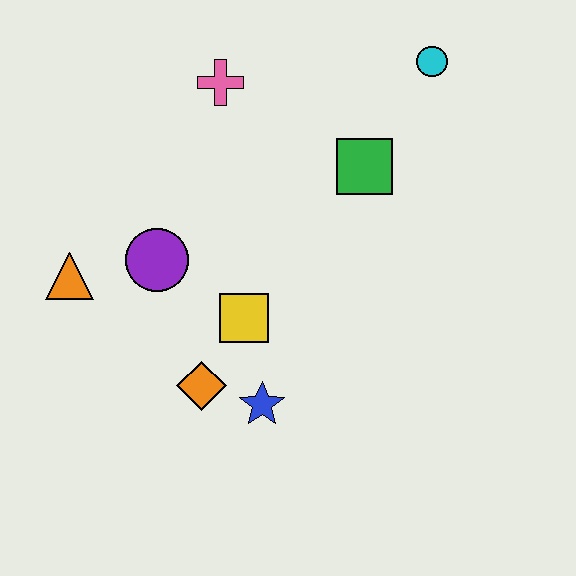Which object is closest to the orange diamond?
The blue star is closest to the orange diamond.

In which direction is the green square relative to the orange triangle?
The green square is to the right of the orange triangle.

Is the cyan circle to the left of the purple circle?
No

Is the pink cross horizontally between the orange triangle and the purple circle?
No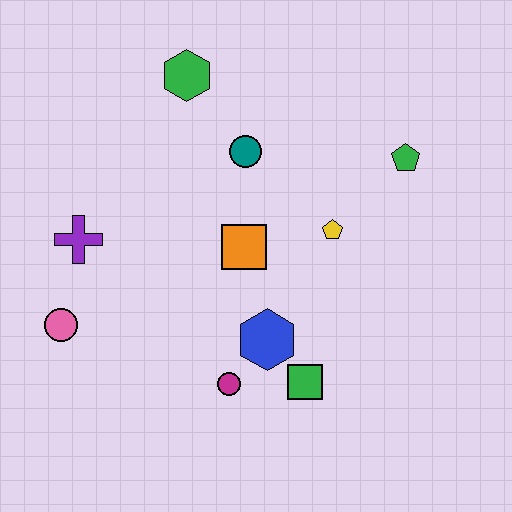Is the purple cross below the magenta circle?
No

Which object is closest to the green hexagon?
The teal circle is closest to the green hexagon.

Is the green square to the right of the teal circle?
Yes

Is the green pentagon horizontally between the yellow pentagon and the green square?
No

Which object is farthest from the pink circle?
The green pentagon is farthest from the pink circle.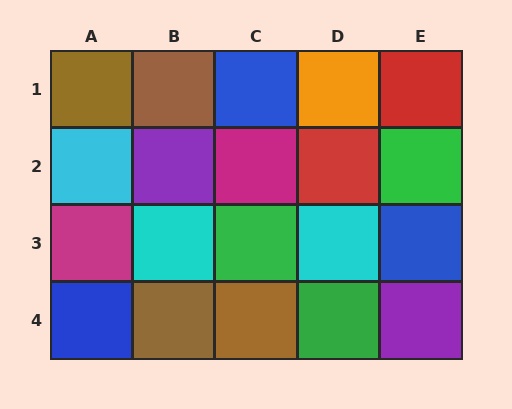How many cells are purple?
2 cells are purple.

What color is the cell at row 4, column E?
Purple.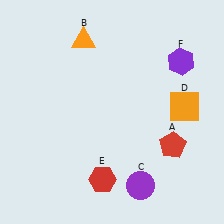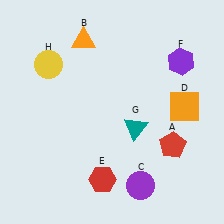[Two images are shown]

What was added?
A teal triangle (G), a yellow circle (H) were added in Image 2.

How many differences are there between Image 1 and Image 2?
There are 2 differences between the two images.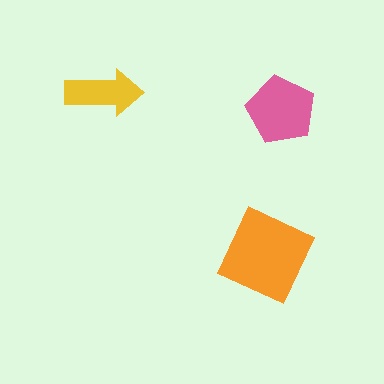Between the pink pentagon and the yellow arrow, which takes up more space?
The pink pentagon.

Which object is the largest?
The orange diamond.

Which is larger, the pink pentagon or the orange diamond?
The orange diamond.